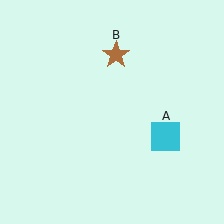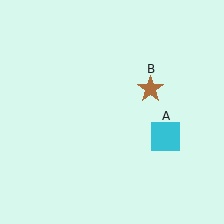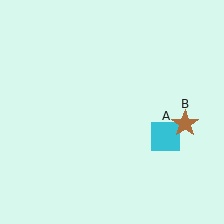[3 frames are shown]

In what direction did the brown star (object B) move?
The brown star (object B) moved down and to the right.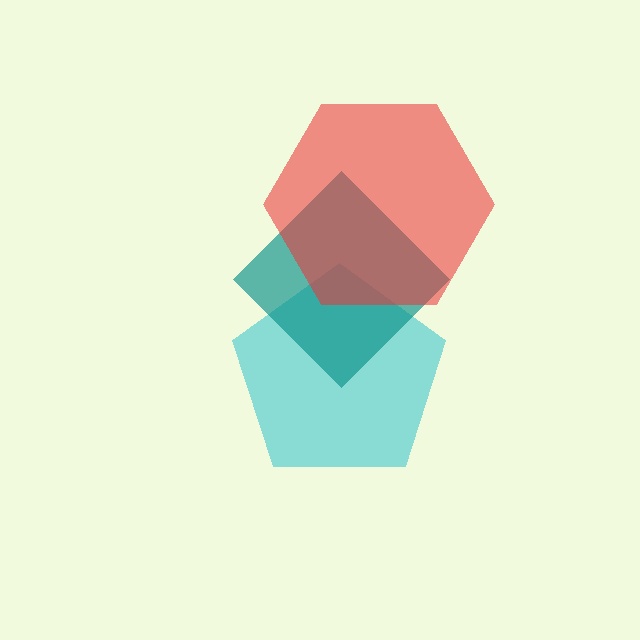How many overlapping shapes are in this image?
There are 3 overlapping shapes in the image.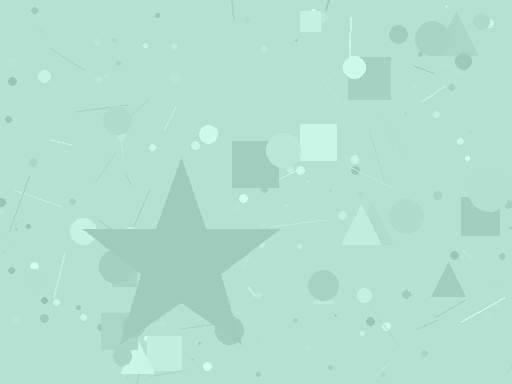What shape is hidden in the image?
A star is hidden in the image.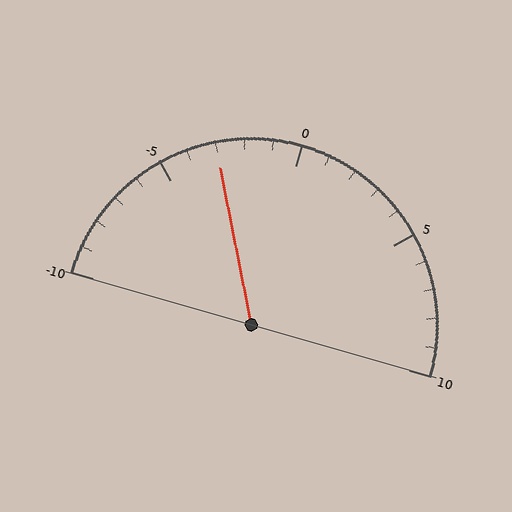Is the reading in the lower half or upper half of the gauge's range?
The reading is in the lower half of the range (-10 to 10).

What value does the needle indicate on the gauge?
The needle indicates approximately -3.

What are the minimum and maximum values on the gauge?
The gauge ranges from -10 to 10.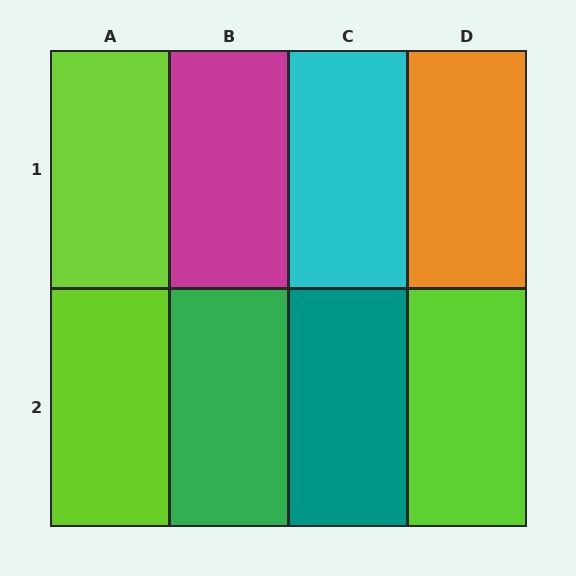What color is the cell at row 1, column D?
Orange.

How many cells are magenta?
1 cell is magenta.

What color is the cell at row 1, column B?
Magenta.